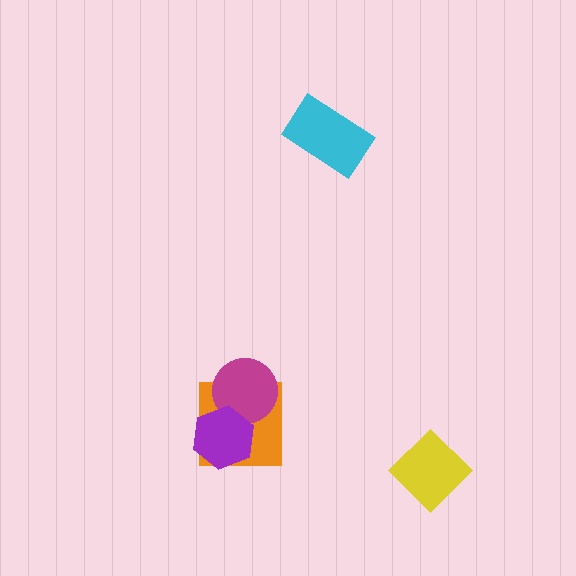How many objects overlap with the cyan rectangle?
0 objects overlap with the cyan rectangle.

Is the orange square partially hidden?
Yes, it is partially covered by another shape.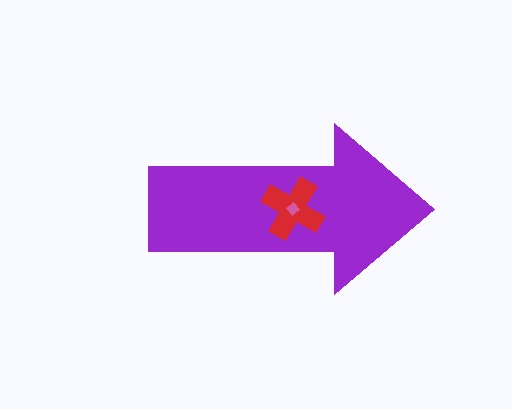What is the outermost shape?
The purple arrow.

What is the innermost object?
The pink diamond.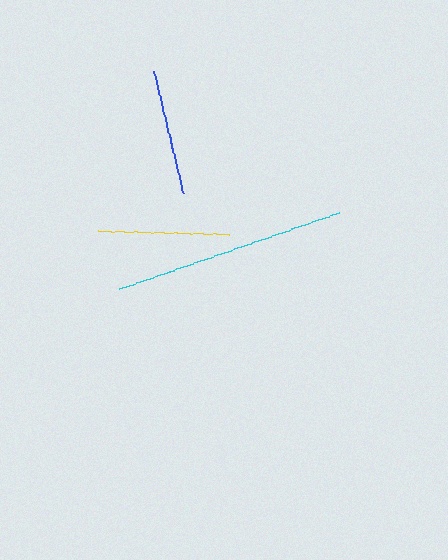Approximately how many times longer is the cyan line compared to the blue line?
The cyan line is approximately 1.9 times the length of the blue line.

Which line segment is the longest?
The cyan line is the longest at approximately 233 pixels.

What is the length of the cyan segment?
The cyan segment is approximately 233 pixels long.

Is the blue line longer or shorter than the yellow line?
The yellow line is longer than the blue line.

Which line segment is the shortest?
The blue line is the shortest at approximately 125 pixels.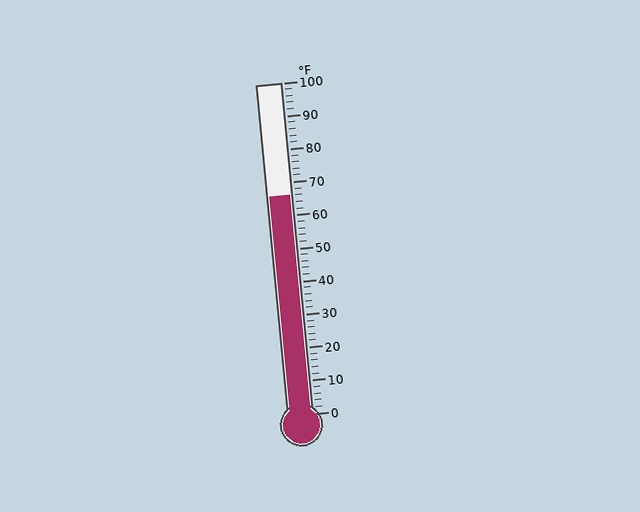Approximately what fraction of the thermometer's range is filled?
The thermometer is filled to approximately 65% of its range.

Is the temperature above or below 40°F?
The temperature is above 40°F.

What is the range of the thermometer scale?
The thermometer scale ranges from 0°F to 100°F.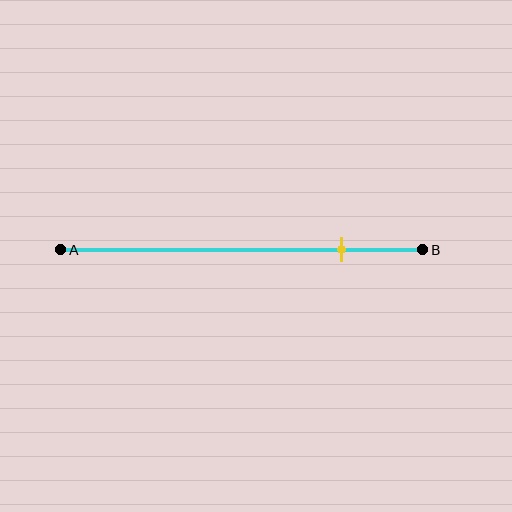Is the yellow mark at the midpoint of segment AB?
No, the mark is at about 80% from A, not at the 50% midpoint.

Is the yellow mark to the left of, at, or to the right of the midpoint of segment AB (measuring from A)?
The yellow mark is to the right of the midpoint of segment AB.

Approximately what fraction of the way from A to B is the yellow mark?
The yellow mark is approximately 80% of the way from A to B.